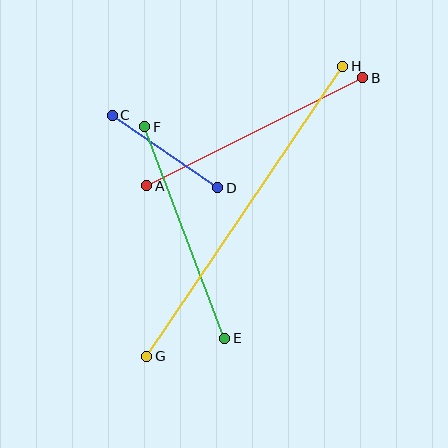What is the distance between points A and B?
The distance is approximately 241 pixels.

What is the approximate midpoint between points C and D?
The midpoint is at approximately (165, 152) pixels.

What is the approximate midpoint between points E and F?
The midpoint is at approximately (185, 233) pixels.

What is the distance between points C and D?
The distance is approximately 128 pixels.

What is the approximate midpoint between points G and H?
The midpoint is at approximately (245, 211) pixels.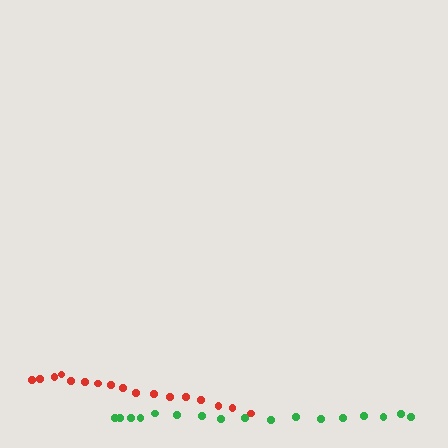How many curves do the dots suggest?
There are 2 distinct paths.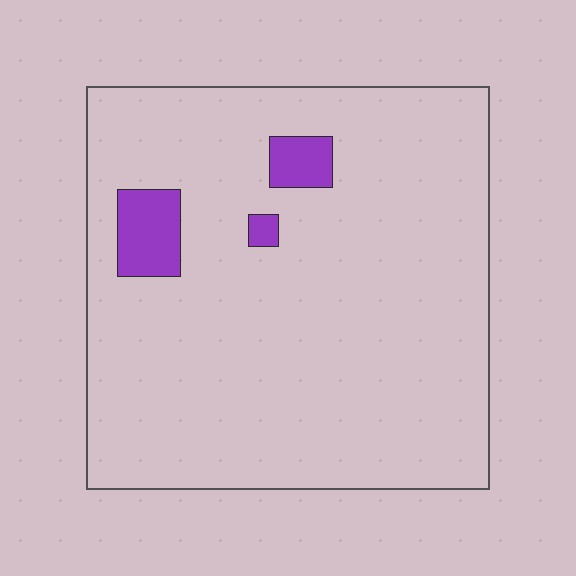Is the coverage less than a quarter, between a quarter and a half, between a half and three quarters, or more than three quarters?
Less than a quarter.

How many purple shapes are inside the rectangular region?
3.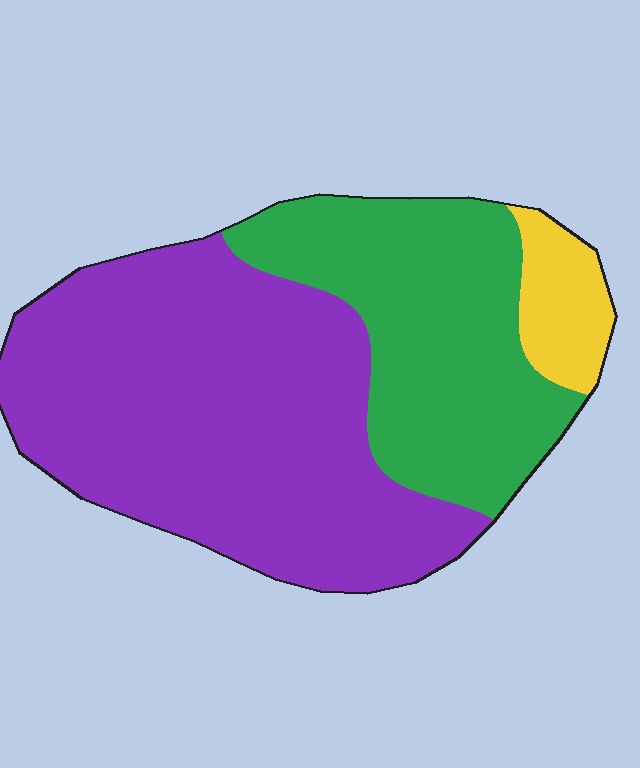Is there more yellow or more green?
Green.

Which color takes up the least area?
Yellow, at roughly 5%.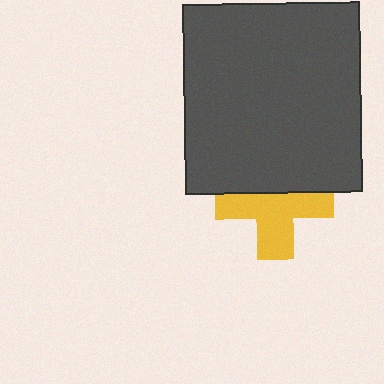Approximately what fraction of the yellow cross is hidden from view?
Roughly 40% of the yellow cross is hidden behind the dark gray rectangle.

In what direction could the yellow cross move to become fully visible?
The yellow cross could move down. That would shift it out from behind the dark gray rectangle entirely.